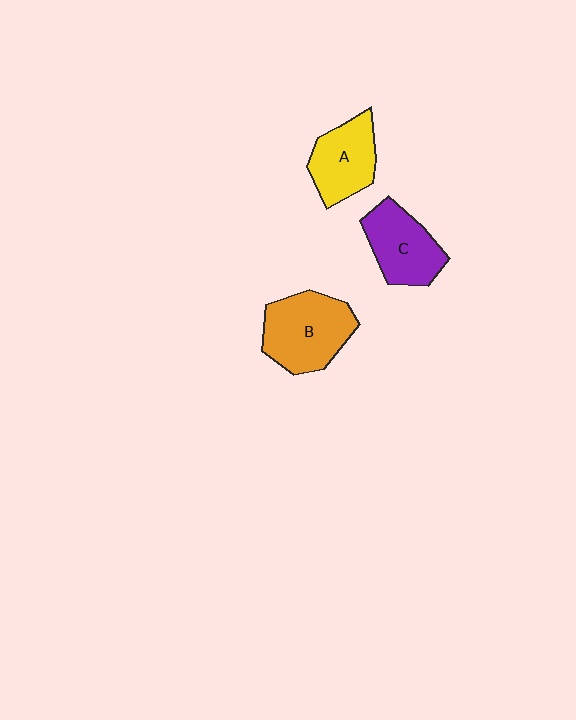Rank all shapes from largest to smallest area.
From largest to smallest: B (orange), C (purple), A (yellow).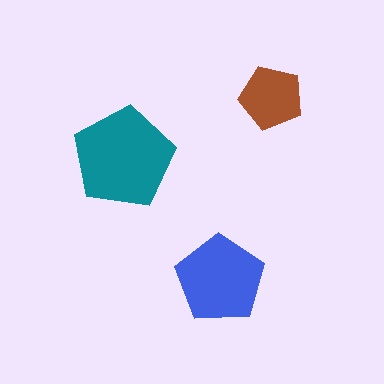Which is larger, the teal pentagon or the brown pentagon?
The teal one.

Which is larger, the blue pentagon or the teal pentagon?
The teal one.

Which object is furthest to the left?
The teal pentagon is leftmost.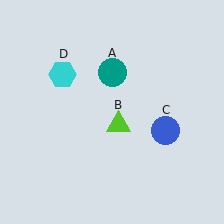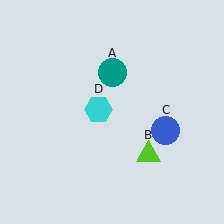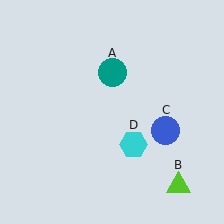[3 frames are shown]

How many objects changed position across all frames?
2 objects changed position: lime triangle (object B), cyan hexagon (object D).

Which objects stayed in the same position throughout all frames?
Teal circle (object A) and blue circle (object C) remained stationary.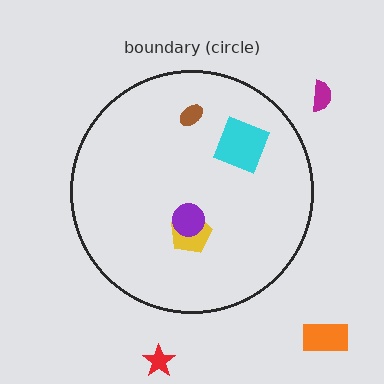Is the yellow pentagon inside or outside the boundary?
Inside.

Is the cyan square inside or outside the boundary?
Inside.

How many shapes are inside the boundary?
4 inside, 3 outside.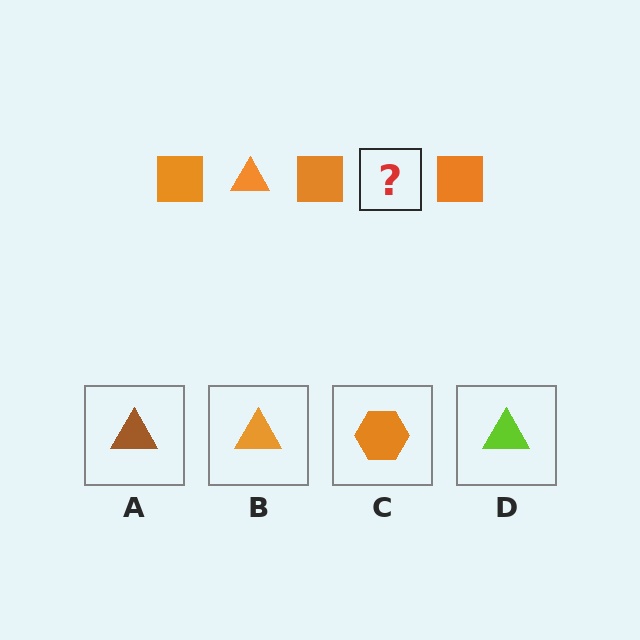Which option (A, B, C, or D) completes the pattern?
B.